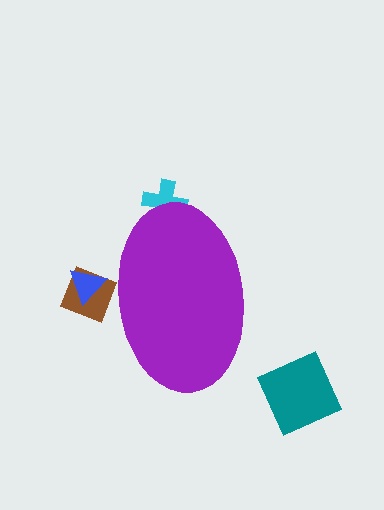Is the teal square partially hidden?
No, the teal square is fully visible.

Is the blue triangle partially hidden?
Yes, the blue triangle is partially hidden behind the purple ellipse.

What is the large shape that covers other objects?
A purple ellipse.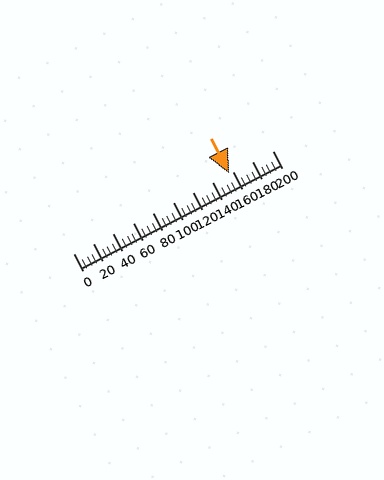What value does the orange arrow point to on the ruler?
The orange arrow points to approximately 157.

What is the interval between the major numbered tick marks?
The major tick marks are spaced 20 units apart.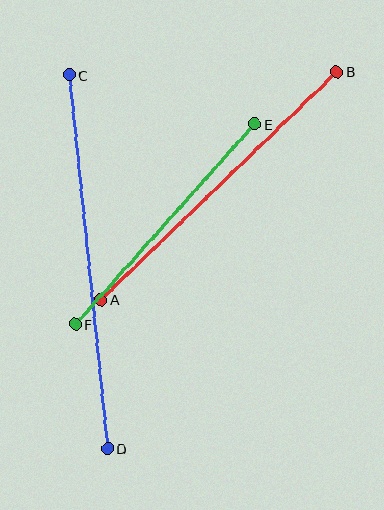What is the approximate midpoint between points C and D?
The midpoint is at approximately (88, 262) pixels.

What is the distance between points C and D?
The distance is approximately 376 pixels.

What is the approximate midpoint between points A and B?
The midpoint is at approximately (219, 186) pixels.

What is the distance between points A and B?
The distance is approximately 328 pixels.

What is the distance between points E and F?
The distance is approximately 269 pixels.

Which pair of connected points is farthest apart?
Points C and D are farthest apart.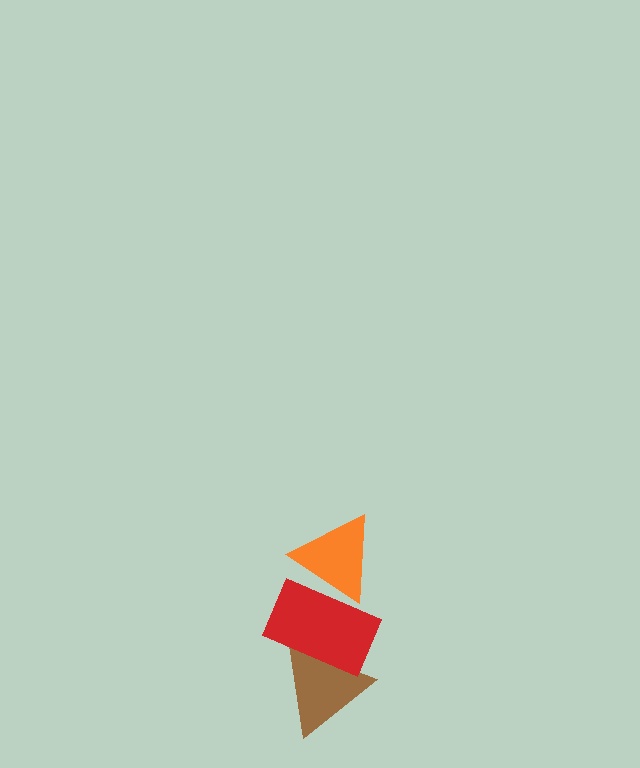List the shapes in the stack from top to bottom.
From top to bottom: the orange triangle, the red rectangle, the brown triangle.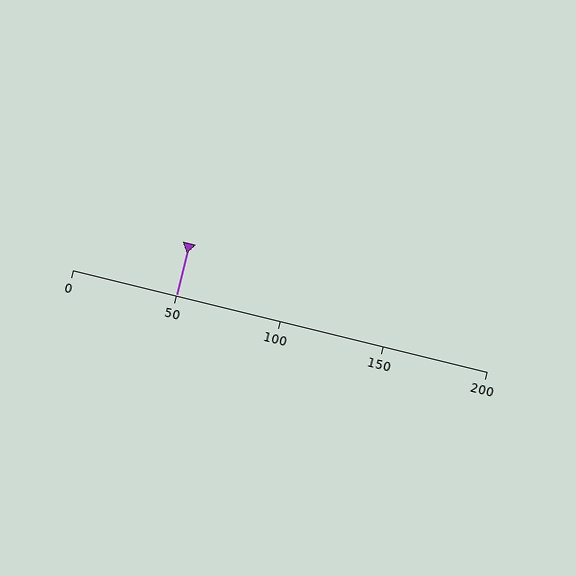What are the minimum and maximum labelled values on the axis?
The axis runs from 0 to 200.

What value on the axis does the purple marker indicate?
The marker indicates approximately 50.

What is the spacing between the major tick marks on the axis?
The major ticks are spaced 50 apart.